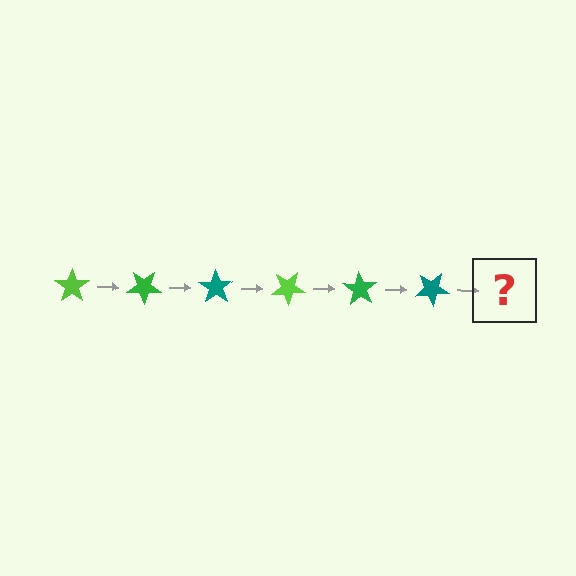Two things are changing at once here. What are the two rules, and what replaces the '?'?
The two rules are that it rotates 35 degrees each step and the color cycles through lime, green, and teal. The '?' should be a lime star, rotated 210 degrees from the start.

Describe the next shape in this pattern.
It should be a lime star, rotated 210 degrees from the start.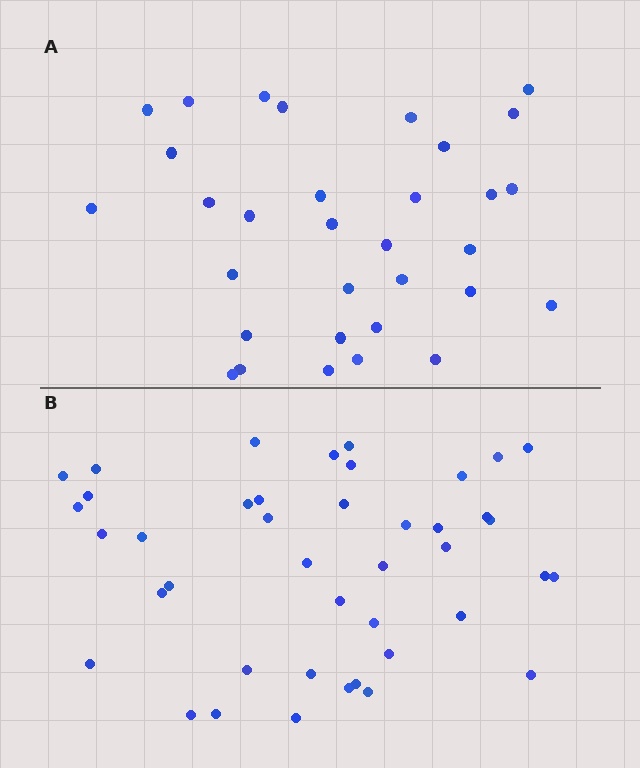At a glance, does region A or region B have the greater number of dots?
Region B (the bottom region) has more dots.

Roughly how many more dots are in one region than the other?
Region B has roughly 10 or so more dots than region A.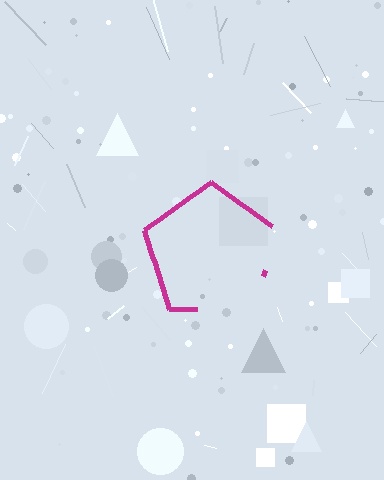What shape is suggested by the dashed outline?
The dashed outline suggests a pentagon.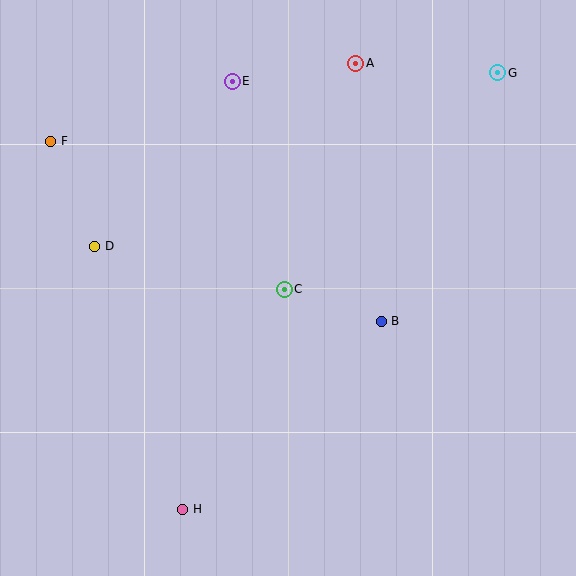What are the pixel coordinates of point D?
Point D is at (95, 246).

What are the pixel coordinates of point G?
Point G is at (498, 73).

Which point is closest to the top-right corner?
Point G is closest to the top-right corner.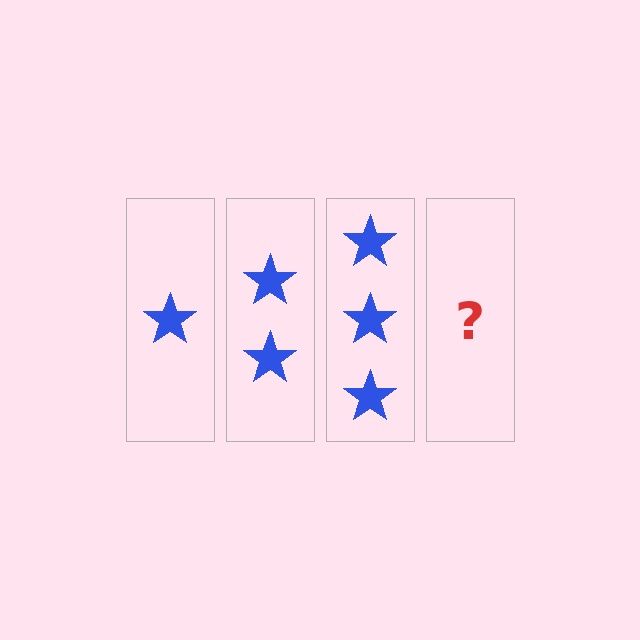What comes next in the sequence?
The next element should be 4 stars.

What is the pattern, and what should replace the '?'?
The pattern is that each step adds one more star. The '?' should be 4 stars.